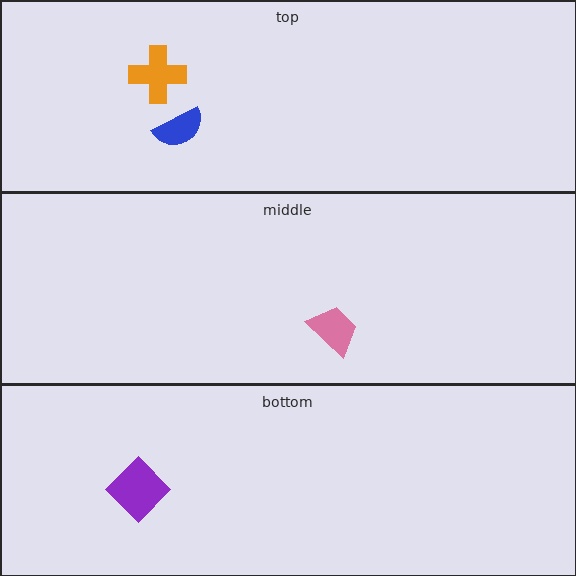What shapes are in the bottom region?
The purple diamond.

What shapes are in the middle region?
The pink trapezoid.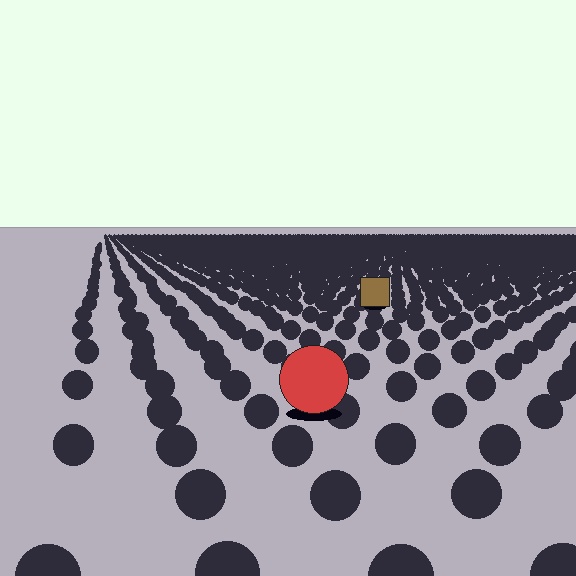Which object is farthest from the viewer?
The brown square is farthest from the viewer. It appears smaller and the ground texture around it is denser.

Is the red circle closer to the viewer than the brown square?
Yes. The red circle is closer — you can tell from the texture gradient: the ground texture is coarser near it.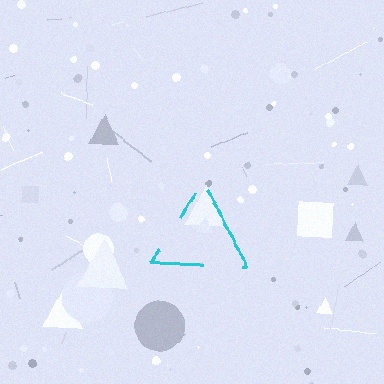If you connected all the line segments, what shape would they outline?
They would outline a triangle.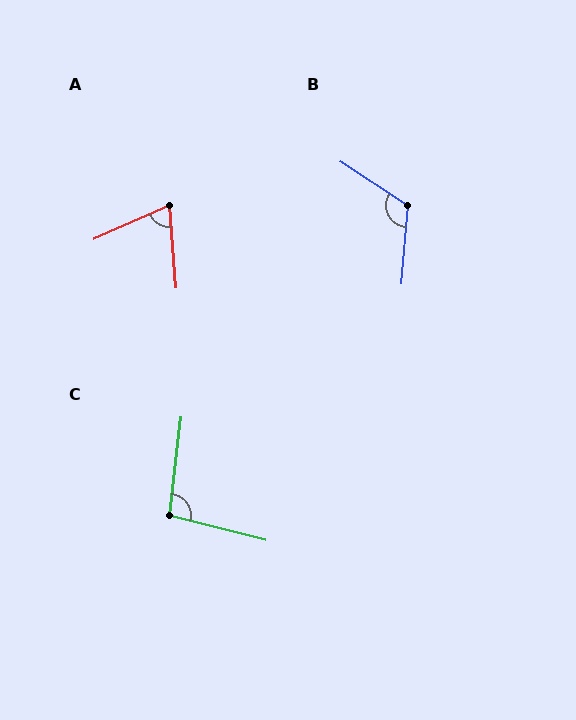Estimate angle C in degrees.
Approximately 98 degrees.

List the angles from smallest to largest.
A (70°), C (98°), B (118°).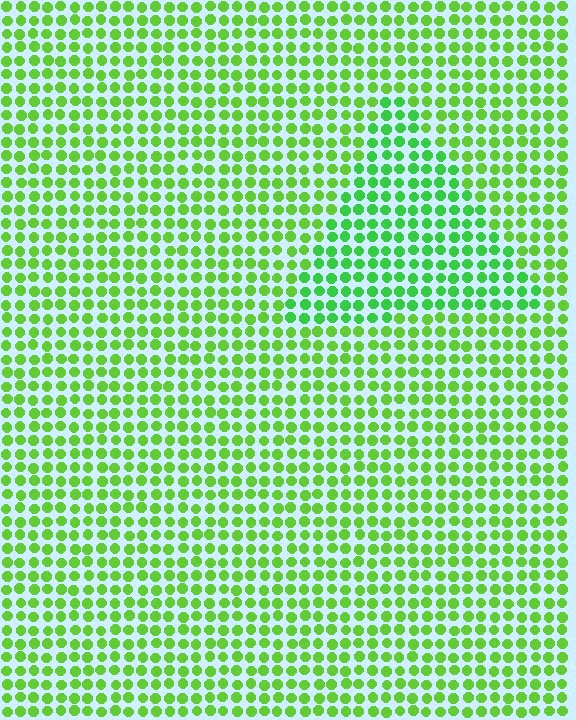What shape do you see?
I see a triangle.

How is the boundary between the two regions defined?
The boundary is defined purely by a slight shift in hue (about 23 degrees). Spacing, size, and orientation are identical on both sides.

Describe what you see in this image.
The image is filled with small lime elements in a uniform arrangement. A triangle-shaped region is visible where the elements are tinted to a slightly different hue, forming a subtle color boundary.